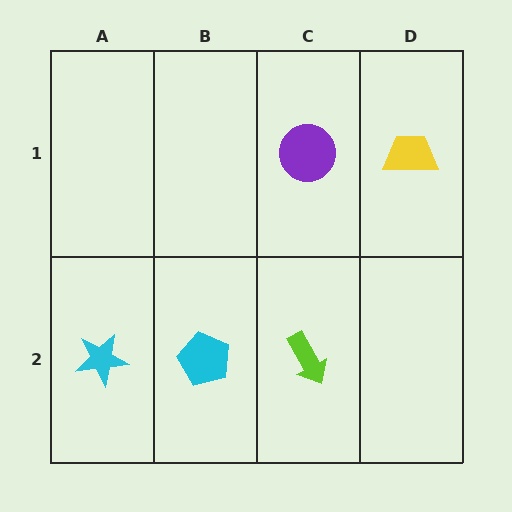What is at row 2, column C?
A lime arrow.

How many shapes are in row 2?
3 shapes.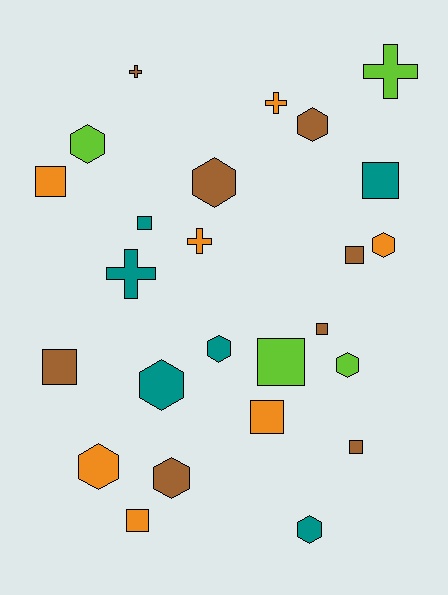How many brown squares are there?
There are 4 brown squares.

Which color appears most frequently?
Brown, with 8 objects.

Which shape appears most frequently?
Square, with 10 objects.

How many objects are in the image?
There are 25 objects.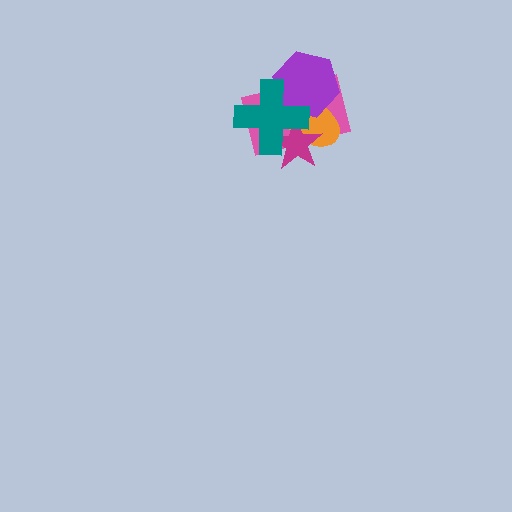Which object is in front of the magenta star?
The teal cross is in front of the magenta star.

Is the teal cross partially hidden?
No, no other shape covers it.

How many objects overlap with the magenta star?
3 objects overlap with the magenta star.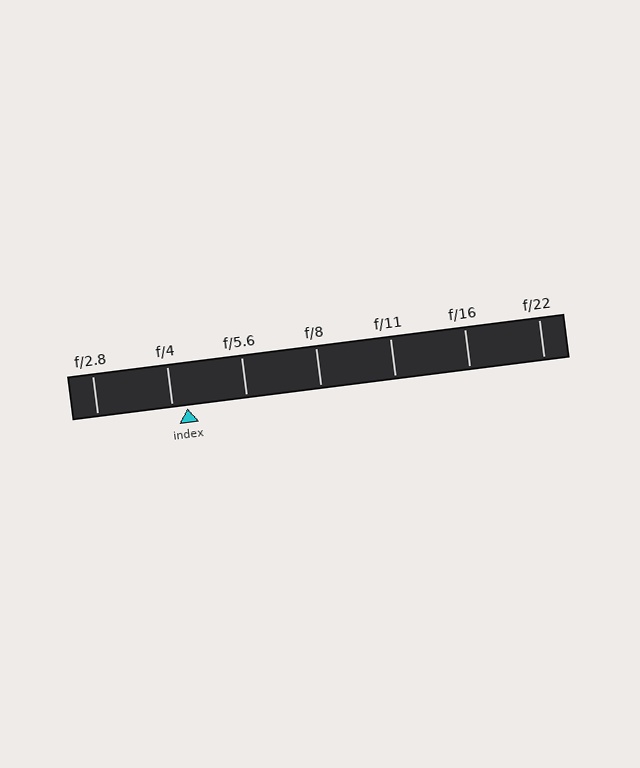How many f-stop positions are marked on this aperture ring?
There are 7 f-stop positions marked.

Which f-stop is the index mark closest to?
The index mark is closest to f/4.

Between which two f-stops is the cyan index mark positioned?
The index mark is between f/4 and f/5.6.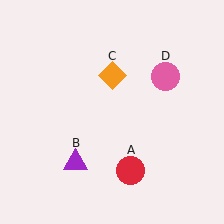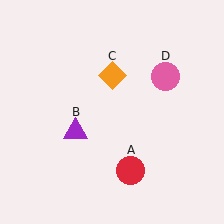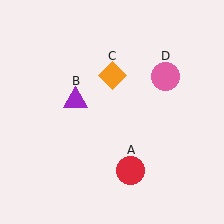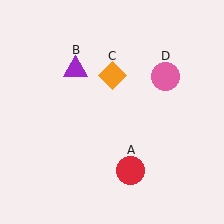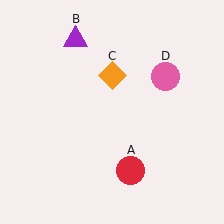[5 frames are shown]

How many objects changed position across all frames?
1 object changed position: purple triangle (object B).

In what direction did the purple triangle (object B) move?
The purple triangle (object B) moved up.